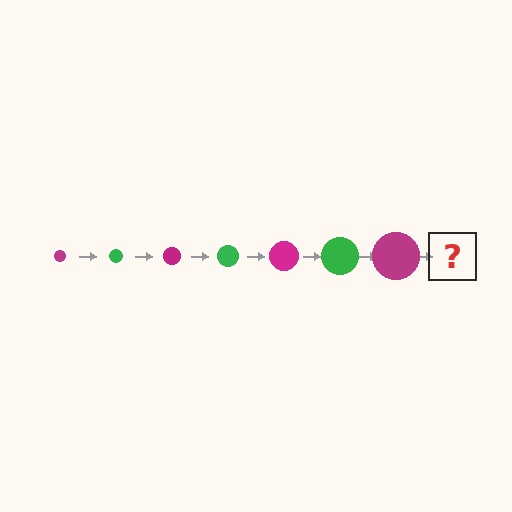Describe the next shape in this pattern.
It should be a green circle, larger than the previous one.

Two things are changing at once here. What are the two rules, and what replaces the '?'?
The two rules are that the circle grows larger each step and the color cycles through magenta and green. The '?' should be a green circle, larger than the previous one.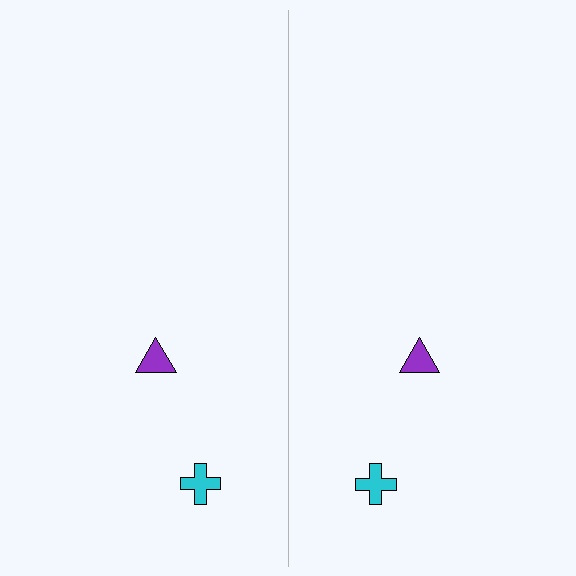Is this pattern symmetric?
Yes, this pattern has bilateral (reflection) symmetry.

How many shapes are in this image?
There are 4 shapes in this image.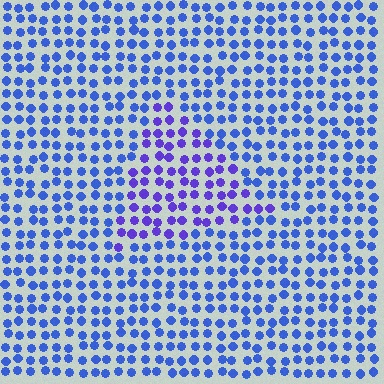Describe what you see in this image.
The image is filled with small blue elements in a uniform arrangement. A triangle-shaped region is visible where the elements are tinted to a slightly different hue, forming a subtle color boundary.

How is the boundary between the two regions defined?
The boundary is defined purely by a slight shift in hue (about 30 degrees). Spacing, size, and orientation are identical on both sides.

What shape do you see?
I see a triangle.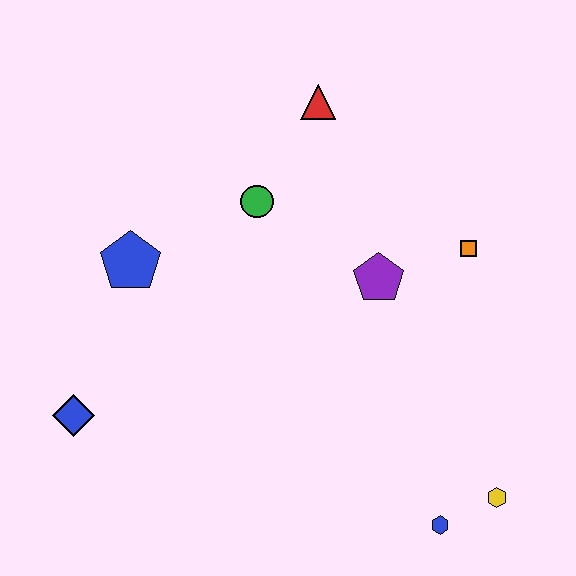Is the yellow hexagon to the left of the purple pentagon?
No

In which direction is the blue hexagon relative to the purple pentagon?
The blue hexagon is below the purple pentagon.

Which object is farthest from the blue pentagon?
The yellow hexagon is farthest from the blue pentagon.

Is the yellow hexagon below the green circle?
Yes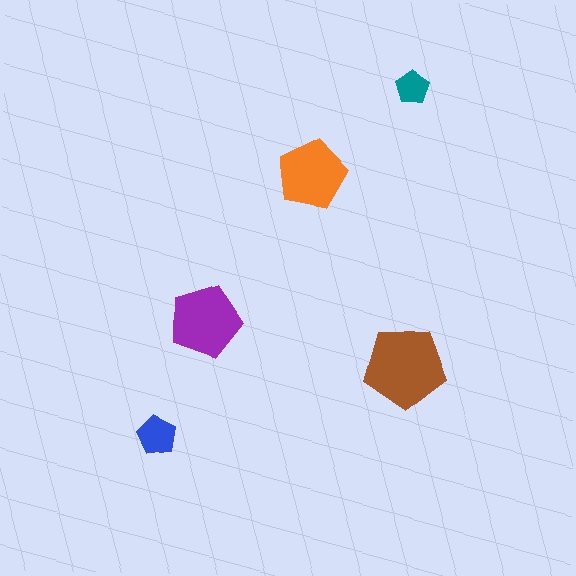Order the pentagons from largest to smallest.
the brown one, the purple one, the orange one, the blue one, the teal one.